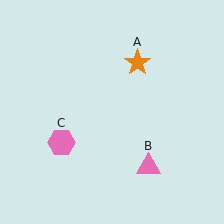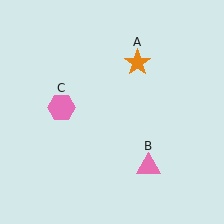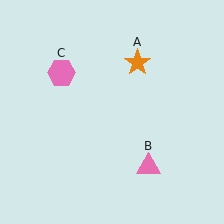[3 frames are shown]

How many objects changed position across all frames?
1 object changed position: pink hexagon (object C).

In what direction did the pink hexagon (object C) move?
The pink hexagon (object C) moved up.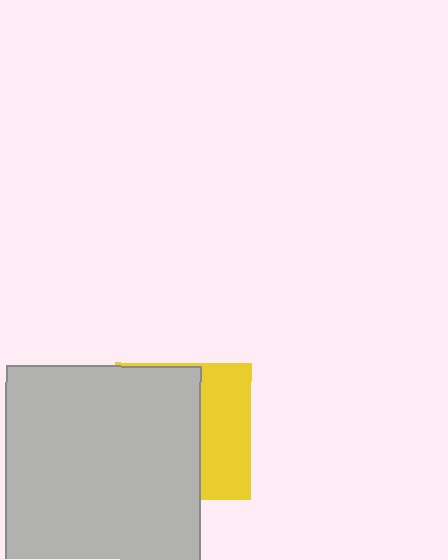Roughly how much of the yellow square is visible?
A small part of it is visible (roughly 38%).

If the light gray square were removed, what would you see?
You would see the complete yellow square.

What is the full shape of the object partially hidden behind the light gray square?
The partially hidden object is a yellow square.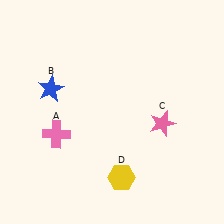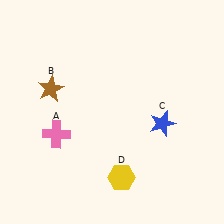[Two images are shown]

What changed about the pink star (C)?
In Image 1, C is pink. In Image 2, it changed to blue.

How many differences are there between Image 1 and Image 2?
There are 2 differences between the two images.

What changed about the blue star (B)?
In Image 1, B is blue. In Image 2, it changed to brown.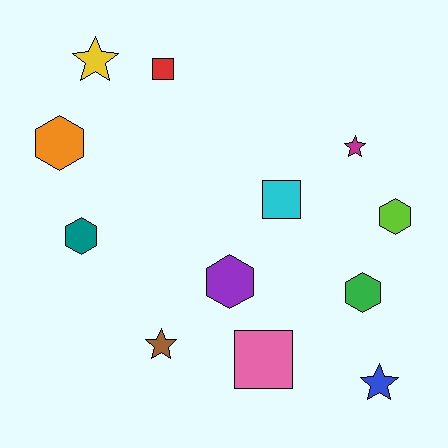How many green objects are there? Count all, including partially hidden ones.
There is 1 green object.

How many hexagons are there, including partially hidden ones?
There are 5 hexagons.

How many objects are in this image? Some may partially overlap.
There are 12 objects.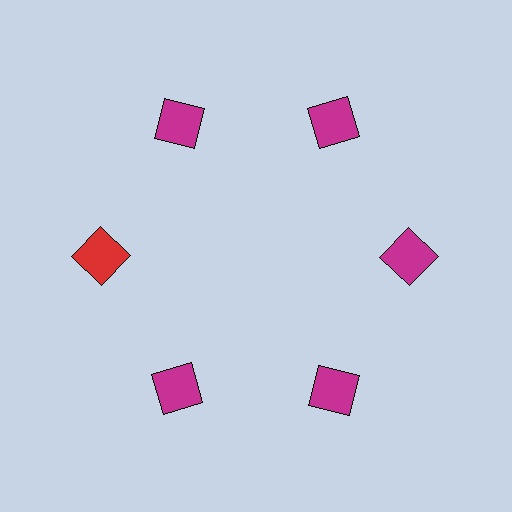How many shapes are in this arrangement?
There are 6 shapes arranged in a ring pattern.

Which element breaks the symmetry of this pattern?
The red square at roughly the 9 o'clock position breaks the symmetry. All other shapes are magenta squares.